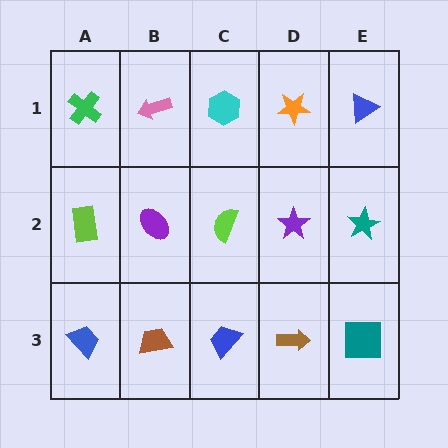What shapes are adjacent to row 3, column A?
A lime rectangle (row 2, column A), a brown trapezoid (row 3, column B).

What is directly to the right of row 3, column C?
A brown arrow.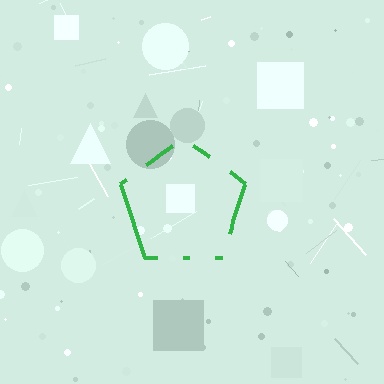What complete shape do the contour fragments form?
The contour fragments form a pentagon.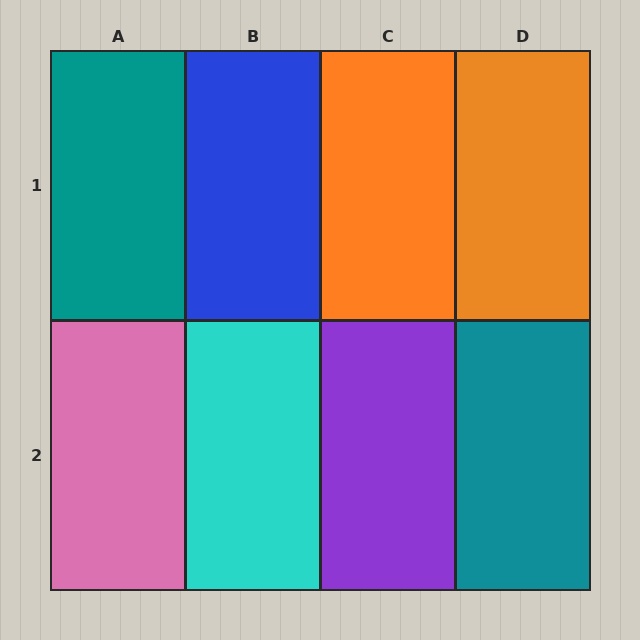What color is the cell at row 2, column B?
Cyan.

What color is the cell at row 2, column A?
Pink.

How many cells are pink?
1 cell is pink.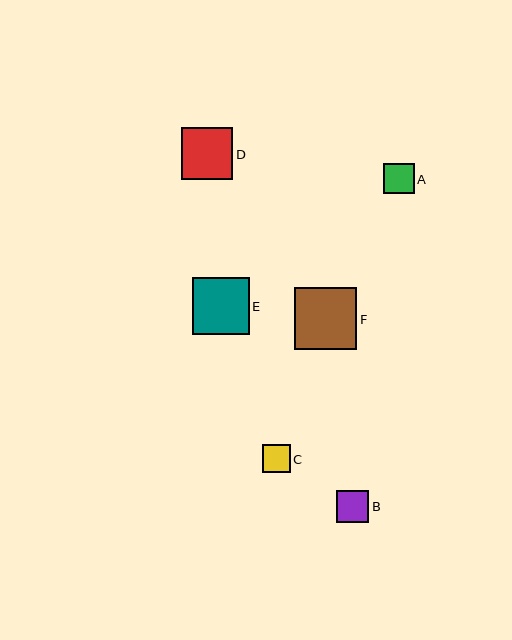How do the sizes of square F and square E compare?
Square F and square E are approximately the same size.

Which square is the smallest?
Square C is the smallest with a size of approximately 27 pixels.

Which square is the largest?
Square F is the largest with a size of approximately 62 pixels.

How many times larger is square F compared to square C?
Square F is approximately 2.3 times the size of square C.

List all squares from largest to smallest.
From largest to smallest: F, E, D, B, A, C.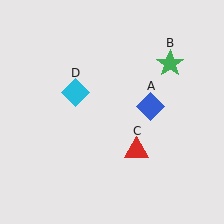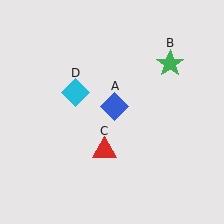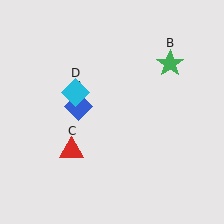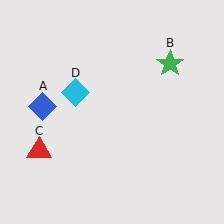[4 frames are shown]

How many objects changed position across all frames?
2 objects changed position: blue diamond (object A), red triangle (object C).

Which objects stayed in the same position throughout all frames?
Green star (object B) and cyan diamond (object D) remained stationary.